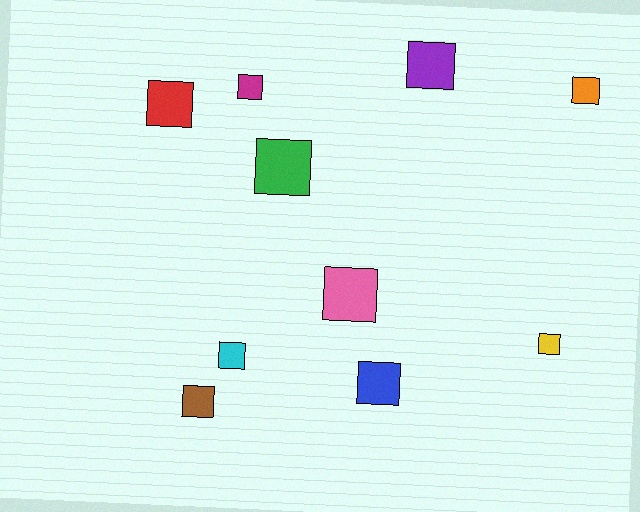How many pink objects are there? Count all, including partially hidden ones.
There is 1 pink object.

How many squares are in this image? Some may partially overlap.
There are 10 squares.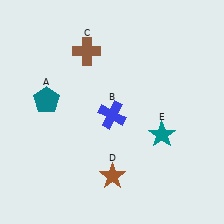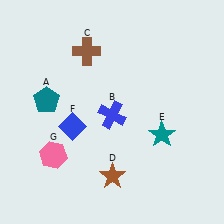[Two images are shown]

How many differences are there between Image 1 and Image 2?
There are 2 differences between the two images.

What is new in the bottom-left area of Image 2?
A blue diamond (F) was added in the bottom-left area of Image 2.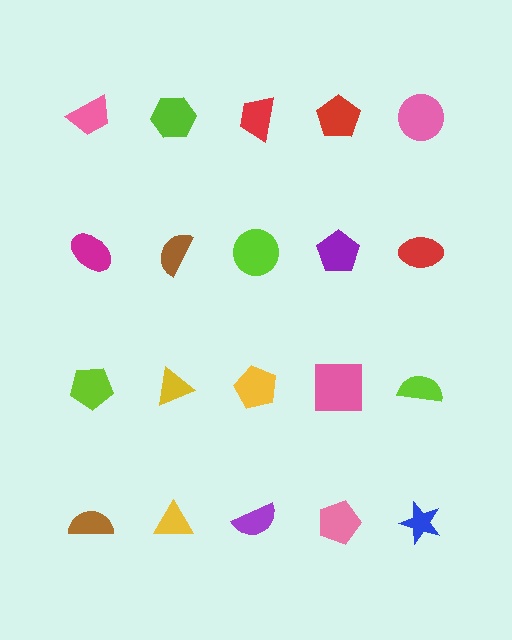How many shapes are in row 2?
5 shapes.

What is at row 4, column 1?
A brown semicircle.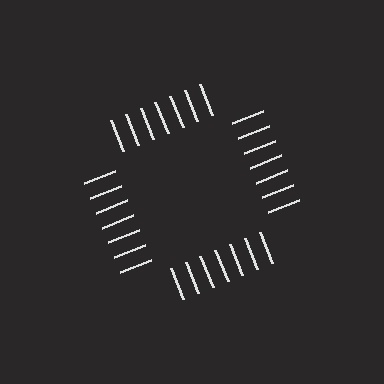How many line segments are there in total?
28 — 7 along each of the 4 edges.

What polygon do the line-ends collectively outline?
An illusory square — the line segments terminate on its edges but no continuous stroke is drawn.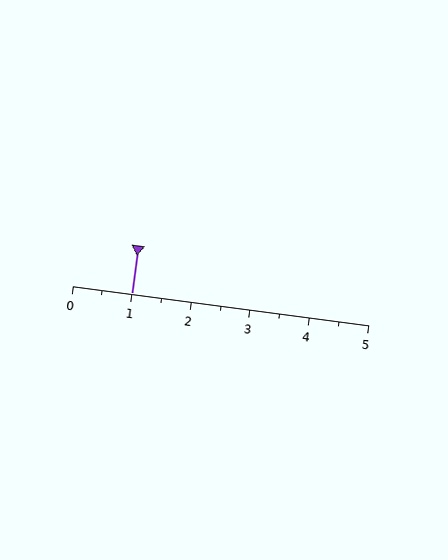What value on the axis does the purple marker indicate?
The marker indicates approximately 1.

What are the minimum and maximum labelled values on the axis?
The axis runs from 0 to 5.